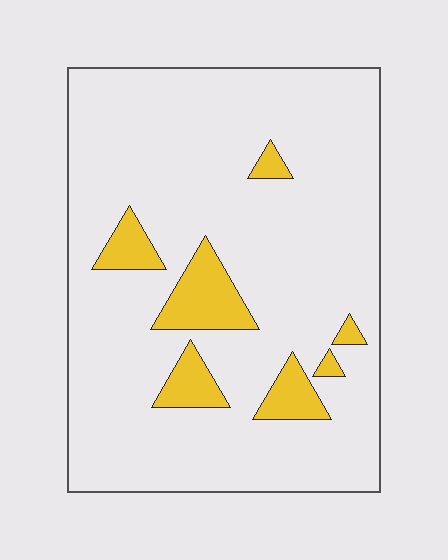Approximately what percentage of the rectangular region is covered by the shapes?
Approximately 10%.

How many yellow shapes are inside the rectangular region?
7.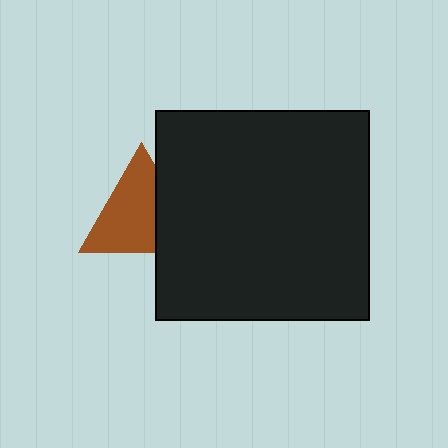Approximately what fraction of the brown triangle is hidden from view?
Roughly 31% of the brown triangle is hidden behind the black rectangle.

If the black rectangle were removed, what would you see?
You would see the complete brown triangle.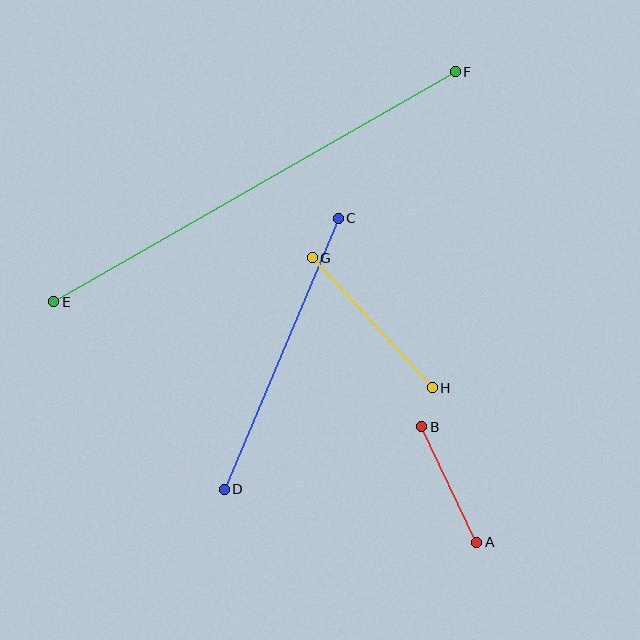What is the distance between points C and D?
The distance is approximately 294 pixels.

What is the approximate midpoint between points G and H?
The midpoint is at approximately (372, 323) pixels.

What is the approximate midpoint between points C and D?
The midpoint is at approximately (281, 354) pixels.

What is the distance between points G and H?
The distance is approximately 177 pixels.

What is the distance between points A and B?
The distance is approximately 128 pixels.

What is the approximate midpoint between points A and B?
The midpoint is at approximately (449, 484) pixels.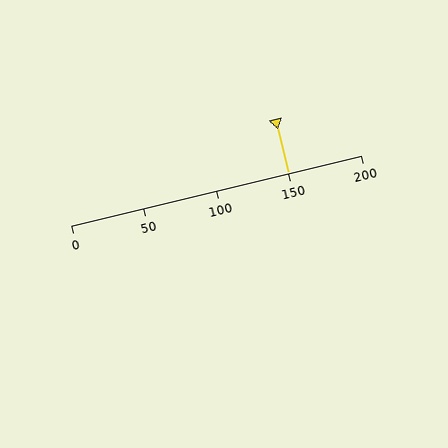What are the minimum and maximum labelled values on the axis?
The axis runs from 0 to 200.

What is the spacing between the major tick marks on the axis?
The major ticks are spaced 50 apart.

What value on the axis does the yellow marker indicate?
The marker indicates approximately 150.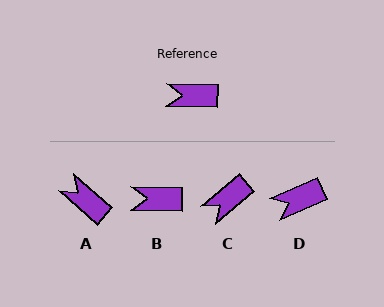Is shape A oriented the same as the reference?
No, it is off by about 41 degrees.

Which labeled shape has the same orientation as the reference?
B.